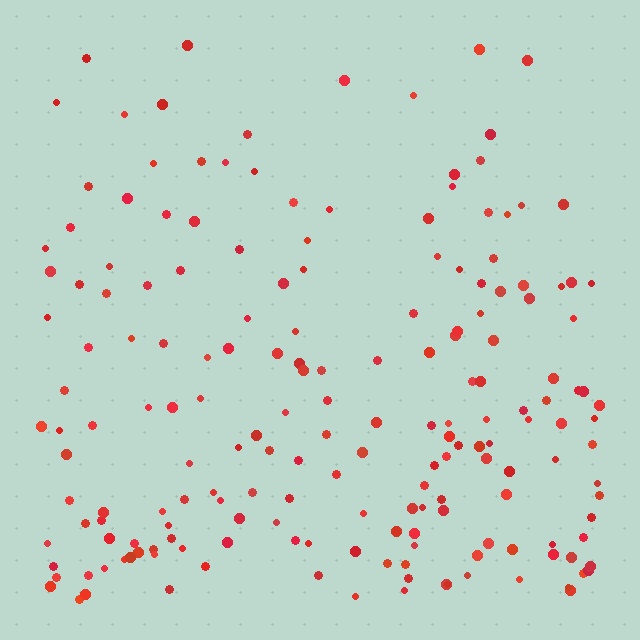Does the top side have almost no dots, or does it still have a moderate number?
Still a moderate number, just noticeably fewer than the bottom.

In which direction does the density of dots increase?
From top to bottom, with the bottom side densest.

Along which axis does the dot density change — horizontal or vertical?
Vertical.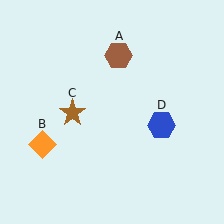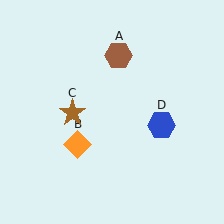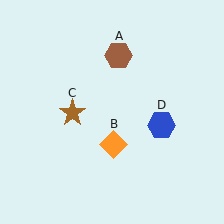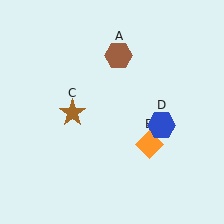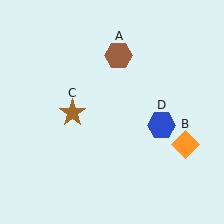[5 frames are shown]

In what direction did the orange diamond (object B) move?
The orange diamond (object B) moved right.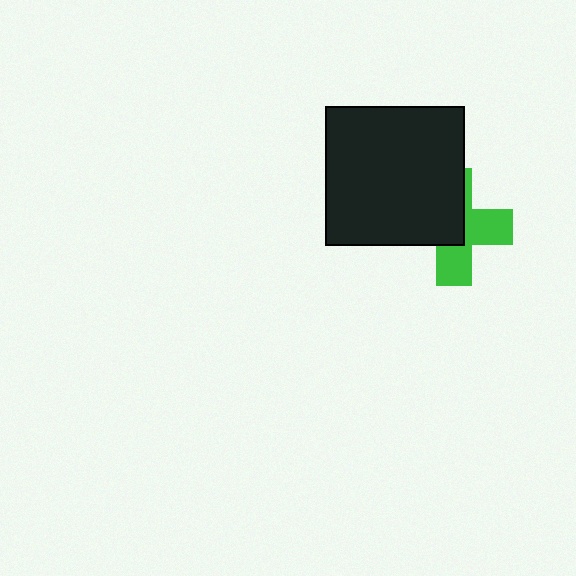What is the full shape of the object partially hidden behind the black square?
The partially hidden object is a green cross.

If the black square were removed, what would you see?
You would see the complete green cross.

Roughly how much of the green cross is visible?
About half of it is visible (roughly 48%).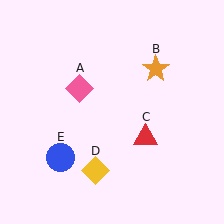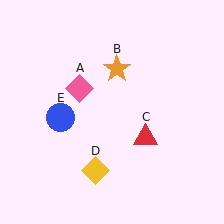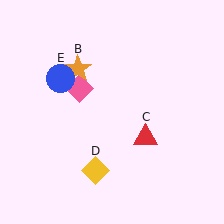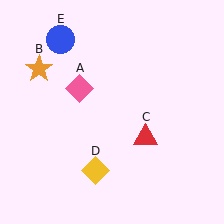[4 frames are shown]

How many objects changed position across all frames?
2 objects changed position: orange star (object B), blue circle (object E).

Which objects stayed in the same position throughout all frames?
Pink diamond (object A) and red triangle (object C) and yellow diamond (object D) remained stationary.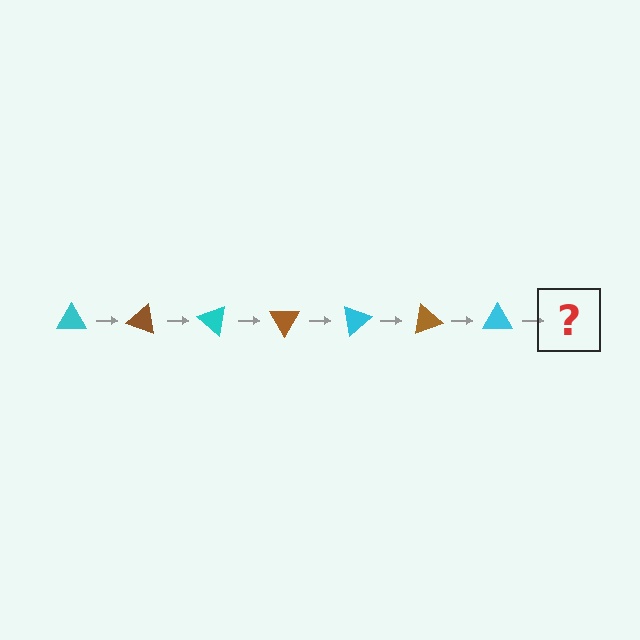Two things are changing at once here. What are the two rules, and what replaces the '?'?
The two rules are that it rotates 20 degrees each step and the color cycles through cyan and brown. The '?' should be a brown triangle, rotated 140 degrees from the start.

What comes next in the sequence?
The next element should be a brown triangle, rotated 140 degrees from the start.